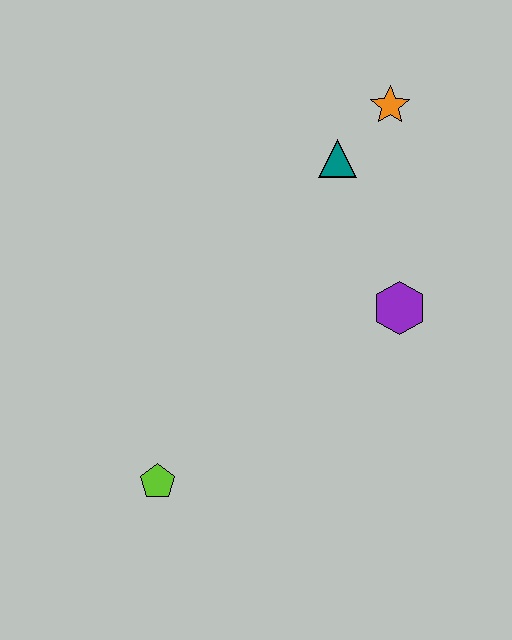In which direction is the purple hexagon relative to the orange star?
The purple hexagon is below the orange star.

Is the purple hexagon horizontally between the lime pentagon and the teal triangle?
No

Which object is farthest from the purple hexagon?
The lime pentagon is farthest from the purple hexagon.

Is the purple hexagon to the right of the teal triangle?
Yes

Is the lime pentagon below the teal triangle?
Yes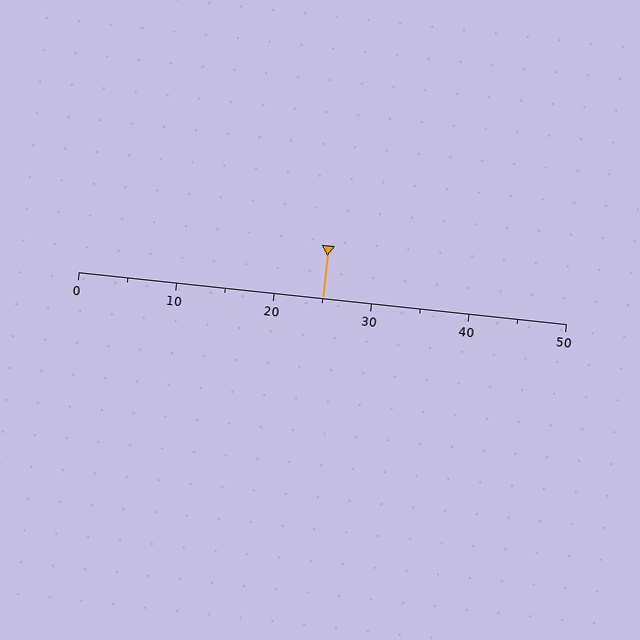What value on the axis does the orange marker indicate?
The marker indicates approximately 25.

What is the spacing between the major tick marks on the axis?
The major ticks are spaced 10 apart.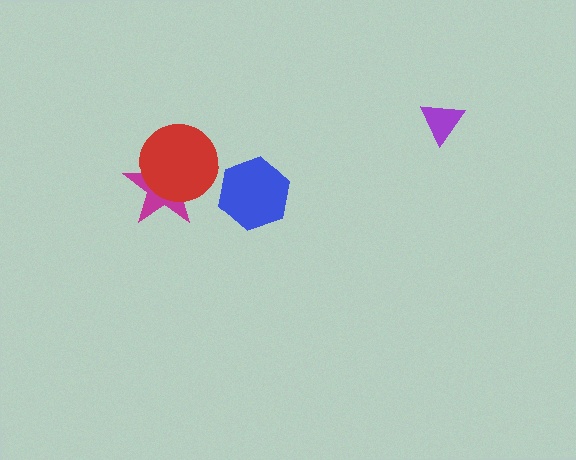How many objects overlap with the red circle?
1 object overlaps with the red circle.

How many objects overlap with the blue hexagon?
0 objects overlap with the blue hexagon.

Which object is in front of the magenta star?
The red circle is in front of the magenta star.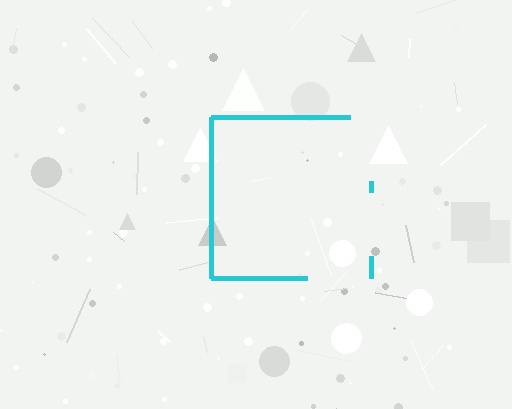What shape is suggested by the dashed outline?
The dashed outline suggests a square.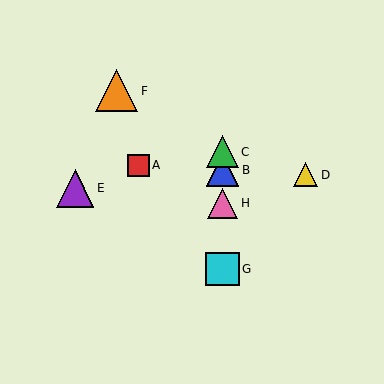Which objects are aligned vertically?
Objects B, C, G, H are aligned vertically.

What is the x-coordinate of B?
Object B is at x≈222.